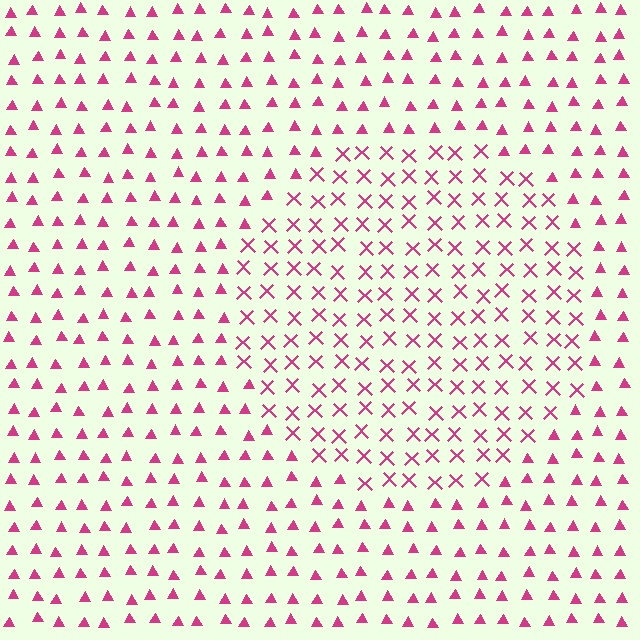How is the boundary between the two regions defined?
The boundary is defined by a change in element shape: X marks inside vs. triangles outside. All elements share the same color and spacing.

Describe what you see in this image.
The image is filled with small magenta elements arranged in a uniform grid. A circle-shaped region contains X marks, while the surrounding area contains triangles. The boundary is defined purely by the change in element shape.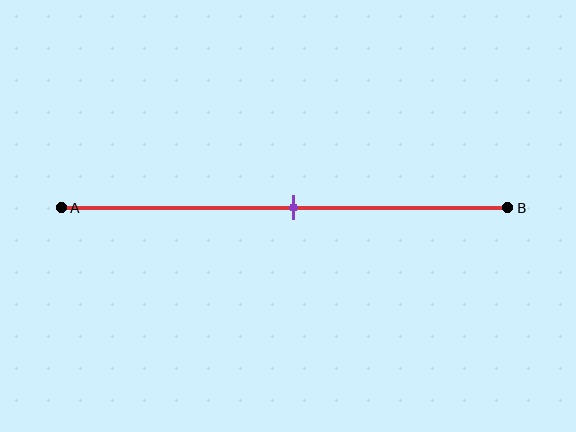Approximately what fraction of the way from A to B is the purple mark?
The purple mark is approximately 50% of the way from A to B.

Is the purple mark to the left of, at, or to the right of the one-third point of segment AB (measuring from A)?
The purple mark is to the right of the one-third point of segment AB.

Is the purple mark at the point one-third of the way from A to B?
No, the mark is at about 50% from A, not at the 33% one-third point.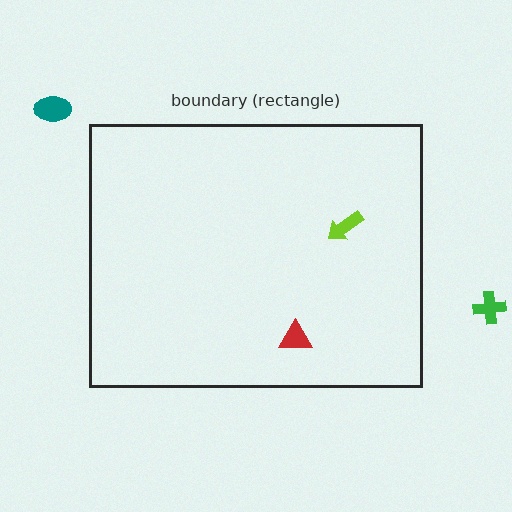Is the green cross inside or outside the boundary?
Outside.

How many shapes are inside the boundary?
2 inside, 2 outside.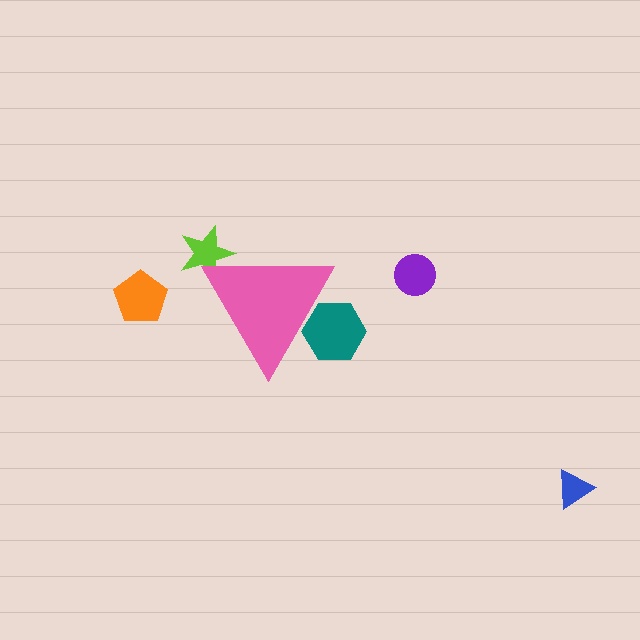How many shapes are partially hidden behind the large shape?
2 shapes are partially hidden.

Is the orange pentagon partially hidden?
No, the orange pentagon is fully visible.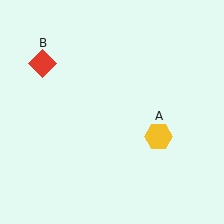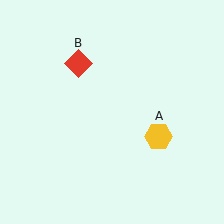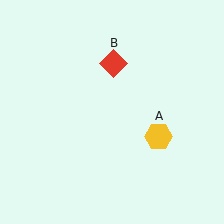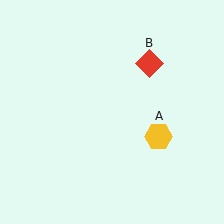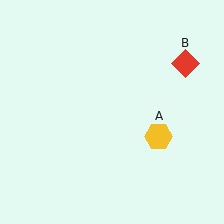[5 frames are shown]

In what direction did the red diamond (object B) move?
The red diamond (object B) moved right.